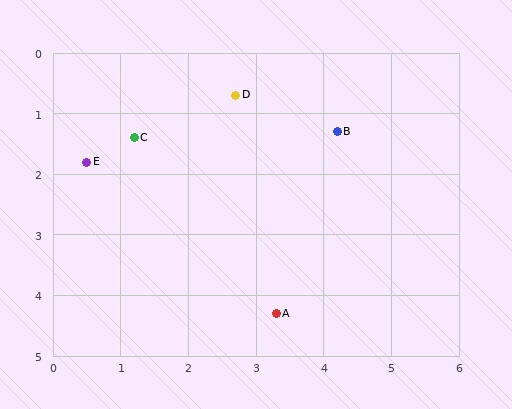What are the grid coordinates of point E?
Point E is at approximately (0.5, 1.8).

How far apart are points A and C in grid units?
Points A and C are about 3.6 grid units apart.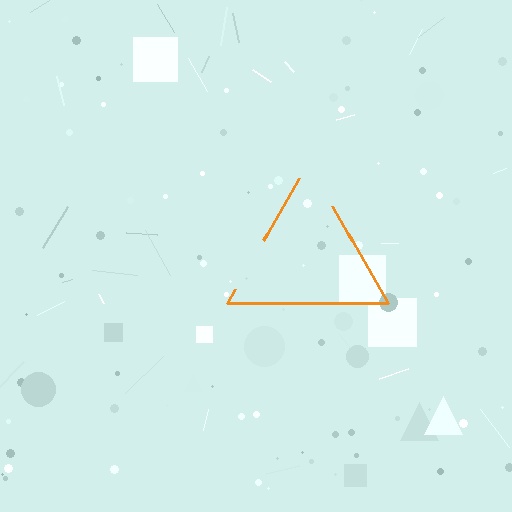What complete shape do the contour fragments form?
The contour fragments form a triangle.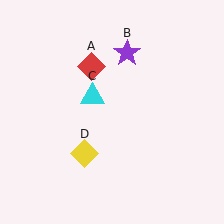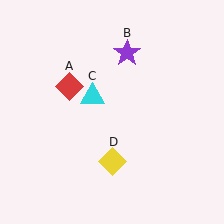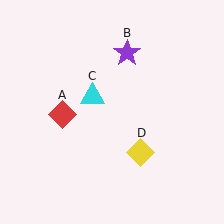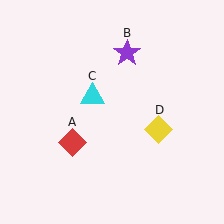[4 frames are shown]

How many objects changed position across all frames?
2 objects changed position: red diamond (object A), yellow diamond (object D).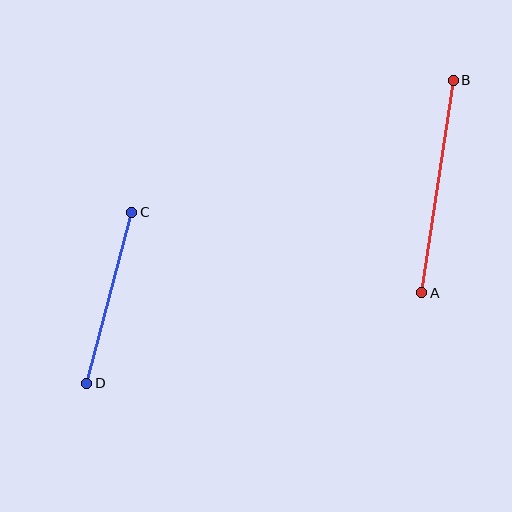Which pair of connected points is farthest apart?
Points A and B are farthest apart.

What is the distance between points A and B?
The distance is approximately 215 pixels.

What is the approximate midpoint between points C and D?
The midpoint is at approximately (109, 298) pixels.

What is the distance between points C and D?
The distance is approximately 177 pixels.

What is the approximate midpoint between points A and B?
The midpoint is at approximately (438, 187) pixels.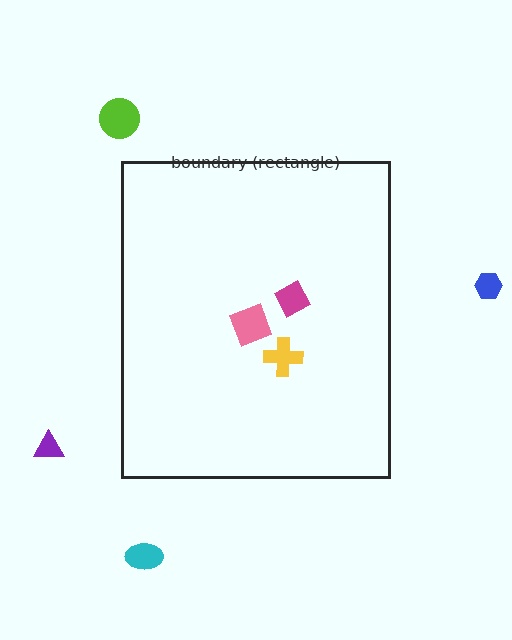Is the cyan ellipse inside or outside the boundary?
Outside.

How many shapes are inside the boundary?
3 inside, 4 outside.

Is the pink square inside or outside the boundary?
Inside.